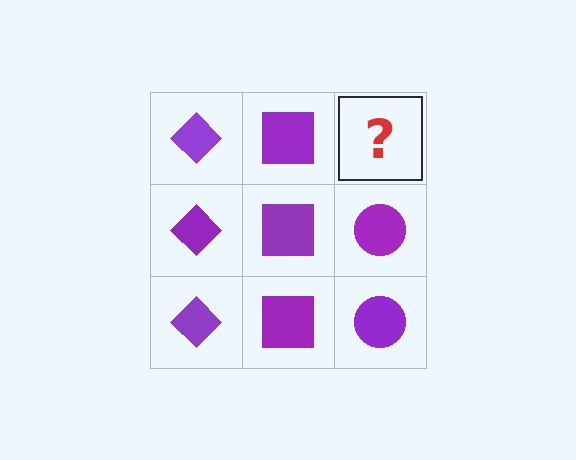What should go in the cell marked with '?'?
The missing cell should contain a purple circle.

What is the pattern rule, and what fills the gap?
The rule is that each column has a consistent shape. The gap should be filled with a purple circle.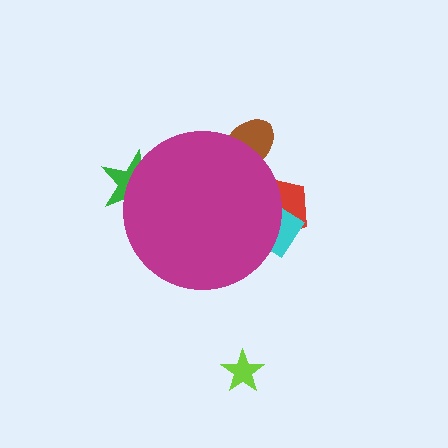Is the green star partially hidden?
Yes, the green star is partially hidden behind the magenta circle.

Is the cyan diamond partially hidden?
Yes, the cyan diamond is partially hidden behind the magenta circle.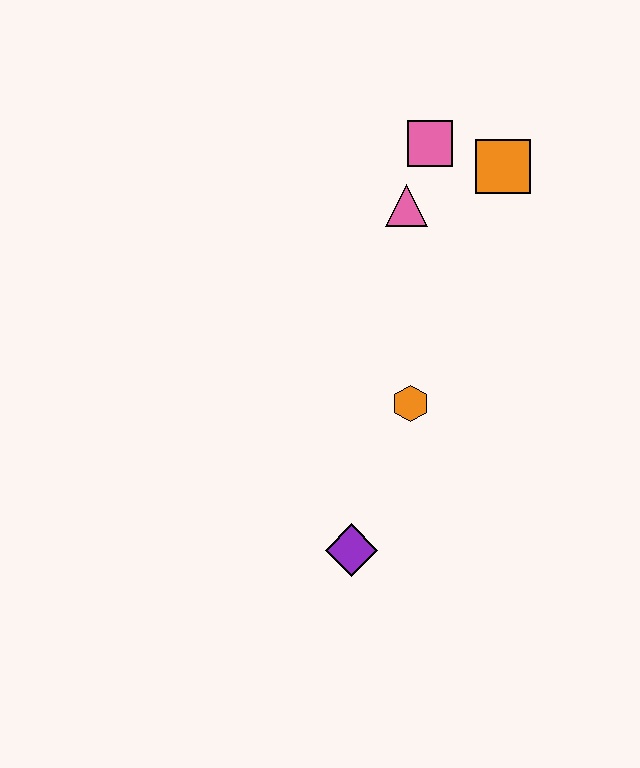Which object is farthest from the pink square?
The purple diamond is farthest from the pink square.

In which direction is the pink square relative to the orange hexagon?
The pink square is above the orange hexagon.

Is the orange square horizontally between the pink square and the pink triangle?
No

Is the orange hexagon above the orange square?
No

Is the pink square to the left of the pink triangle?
No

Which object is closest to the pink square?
The pink triangle is closest to the pink square.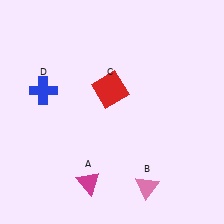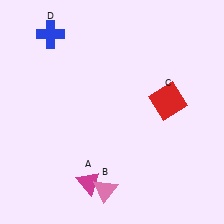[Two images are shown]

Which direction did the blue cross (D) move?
The blue cross (D) moved up.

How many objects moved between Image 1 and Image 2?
3 objects moved between the two images.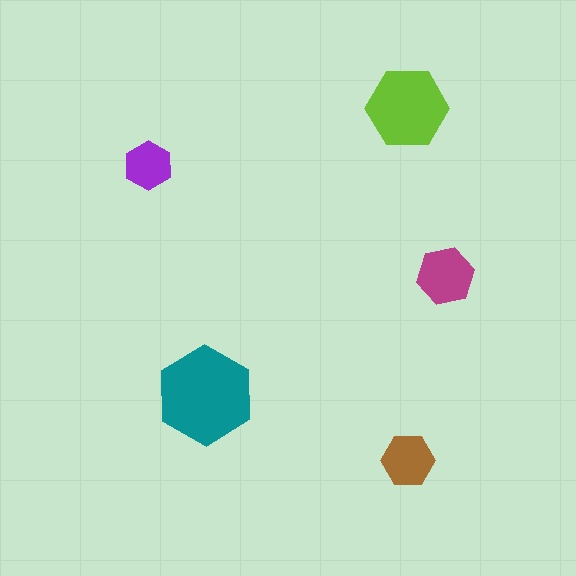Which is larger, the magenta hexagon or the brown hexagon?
The magenta one.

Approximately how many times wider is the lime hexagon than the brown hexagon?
About 1.5 times wider.